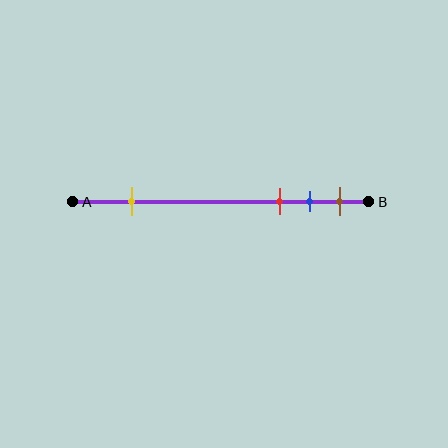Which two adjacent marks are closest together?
The blue and brown marks are the closest adjacent pair.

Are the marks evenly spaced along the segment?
No, the marks are not evenly spaced.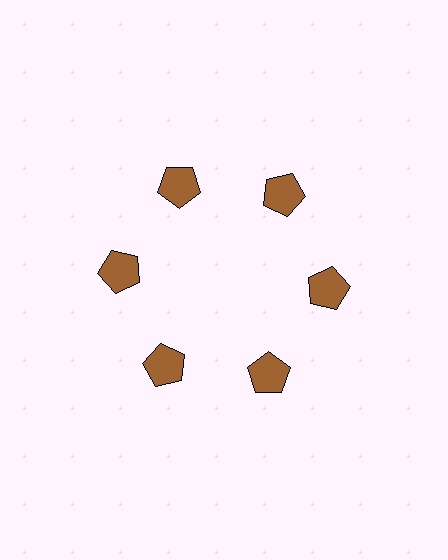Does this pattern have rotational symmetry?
Yes, this pattern has 6-fold rotational symmetry. It looks the same after rotating 60 degrees around the center.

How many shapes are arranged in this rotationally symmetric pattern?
There are 6 shapes, arranged in 6 groups of 1.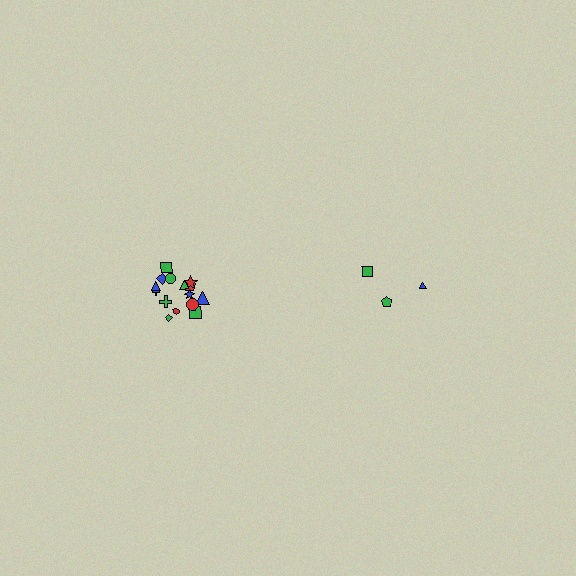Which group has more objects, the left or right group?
The left group.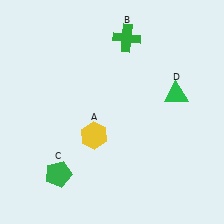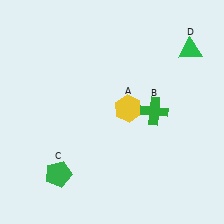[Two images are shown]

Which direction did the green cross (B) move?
The green cross (B) moved down.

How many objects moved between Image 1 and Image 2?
3 objects moved between the two images.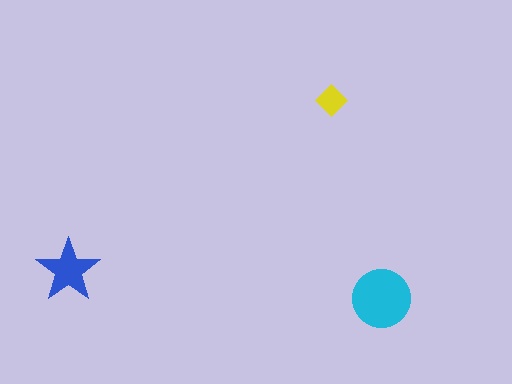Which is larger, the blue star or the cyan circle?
The cyan circle.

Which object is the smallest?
The yellow diamond.